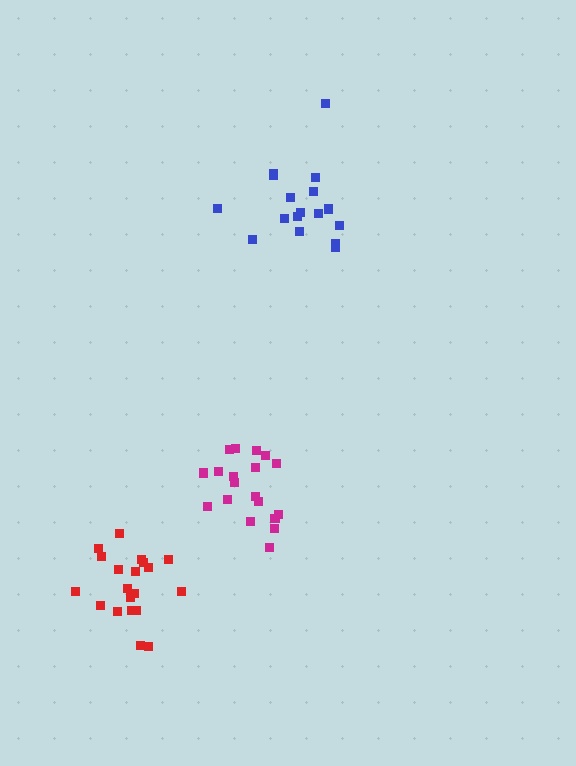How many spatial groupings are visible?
There are 3 spatial groupings.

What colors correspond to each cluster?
The clusters are colored: red, magenta, blue.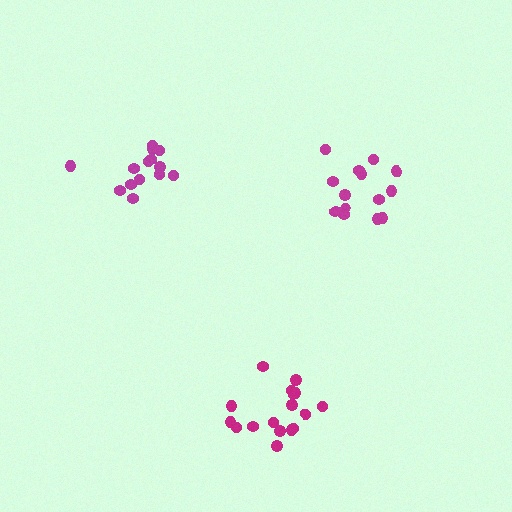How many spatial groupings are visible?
There are 3 spatial groupings.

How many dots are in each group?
Group 1: 14 dots, Group 2: 17 dots, Group 3: 14 dots (45 total).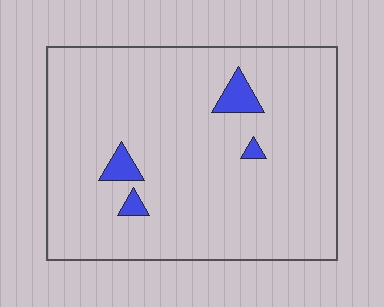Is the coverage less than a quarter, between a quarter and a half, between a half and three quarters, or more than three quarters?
Less than a quarter.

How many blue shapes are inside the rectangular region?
4.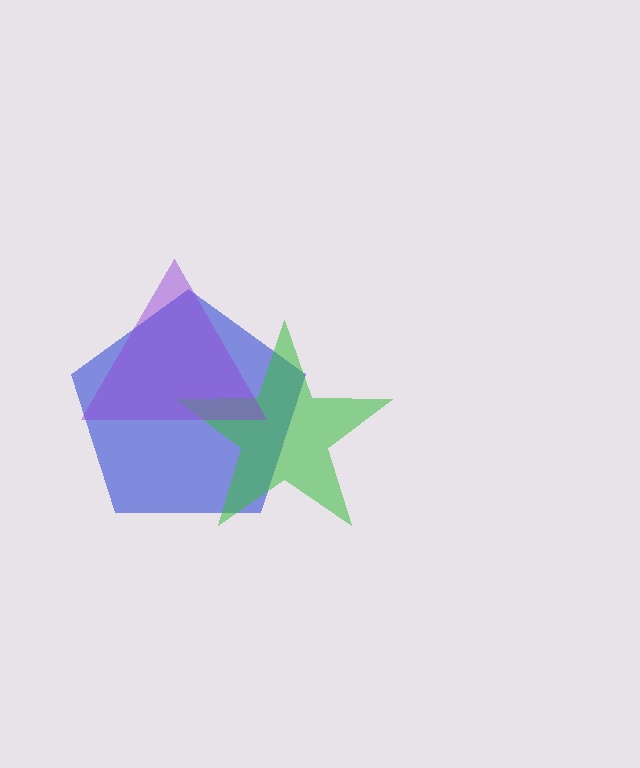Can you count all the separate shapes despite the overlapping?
Yes, there are 3 separate shapes.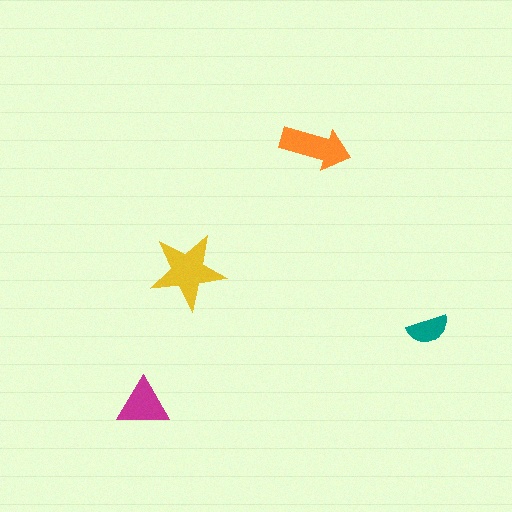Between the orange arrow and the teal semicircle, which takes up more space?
The orange arrow.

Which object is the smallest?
The teal semicircle.